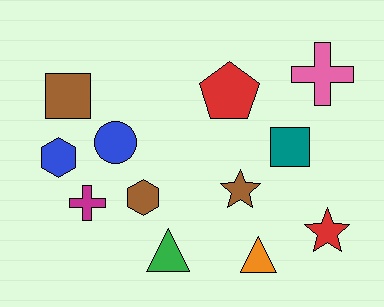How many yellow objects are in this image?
There are no yellow objects.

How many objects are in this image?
There are 12 objects.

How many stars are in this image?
There are 2 stars.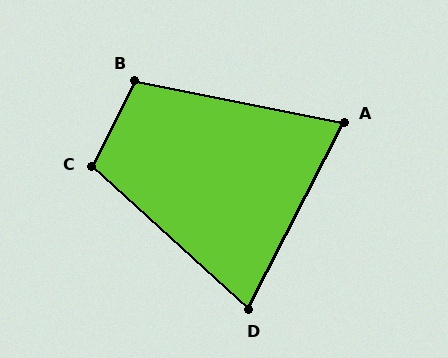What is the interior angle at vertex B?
Approximately 105 degrees (obtuse).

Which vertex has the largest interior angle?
C, at approximately 106 degrees.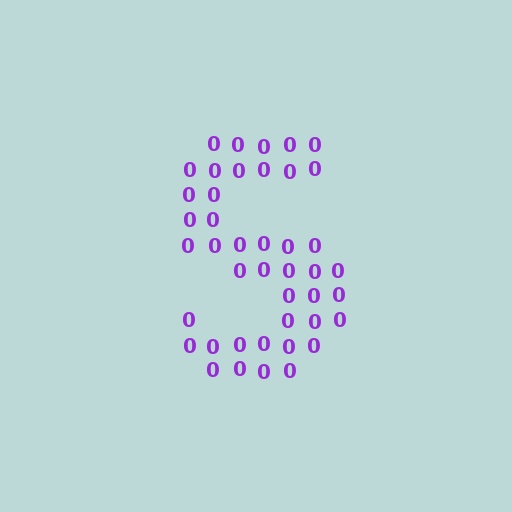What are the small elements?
The small elements are digit 0's.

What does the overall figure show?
The overall figure shows the letter S.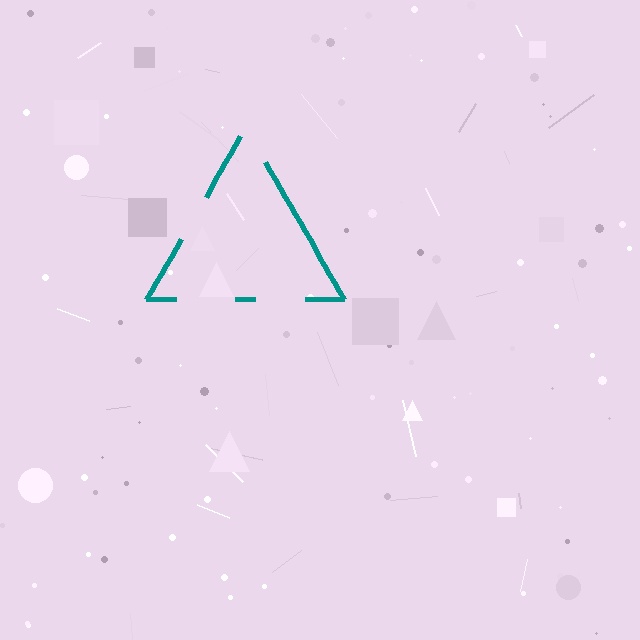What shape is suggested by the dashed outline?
The dashed outline suggests a triangle.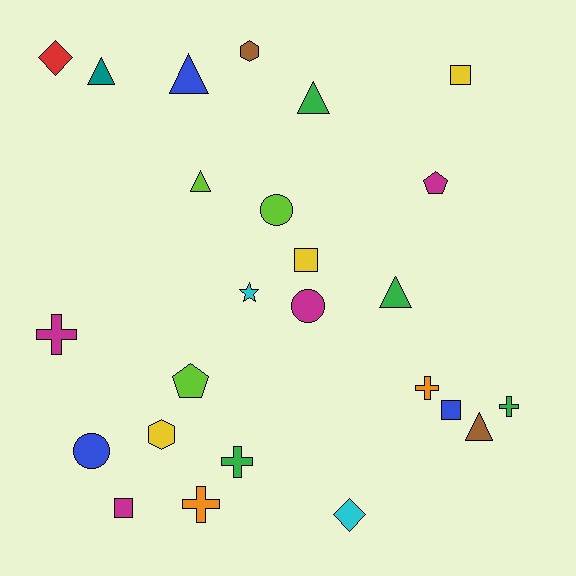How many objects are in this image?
There are 25 objects.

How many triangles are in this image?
There are 6 triangles.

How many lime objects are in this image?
There are 3 lime objects.